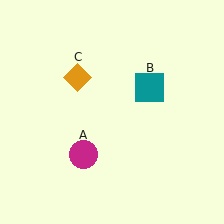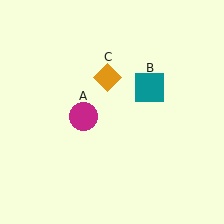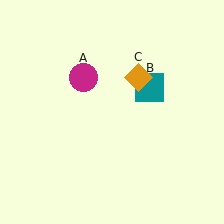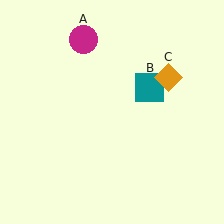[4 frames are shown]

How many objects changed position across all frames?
2 objects changed position: magenta circle (object A), orange diamond (object C).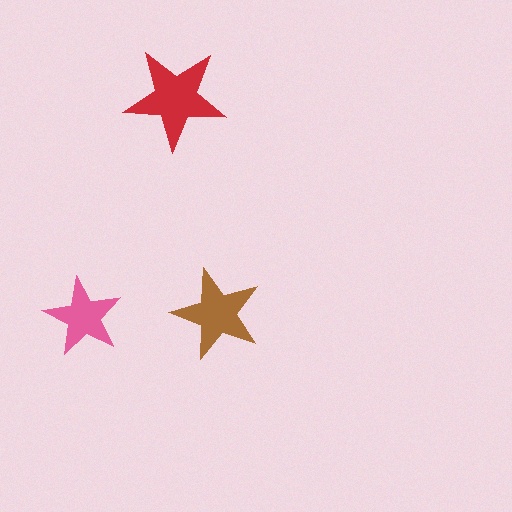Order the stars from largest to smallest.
the red one, the brown one, the pink one.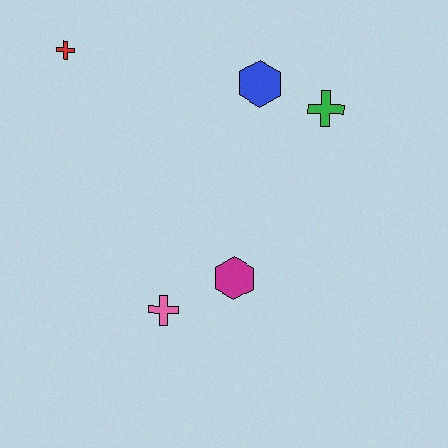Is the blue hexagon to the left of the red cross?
No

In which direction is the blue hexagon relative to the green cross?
The blue hexagon is to the left of the green cross.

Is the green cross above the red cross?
No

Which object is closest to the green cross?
The blue hexagon is closest to the green cross.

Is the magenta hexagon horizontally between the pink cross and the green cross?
Yes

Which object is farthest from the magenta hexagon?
The red cross is farthest from the magenta hexagon.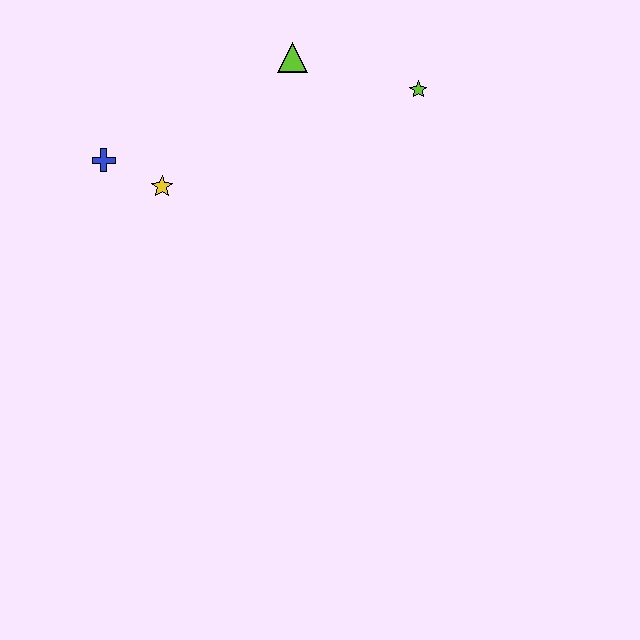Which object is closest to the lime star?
The lime triangle is closest to the lime star.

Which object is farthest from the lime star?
The blue cross is farthest from the lime star.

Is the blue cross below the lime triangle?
Yes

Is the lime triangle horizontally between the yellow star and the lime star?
Yes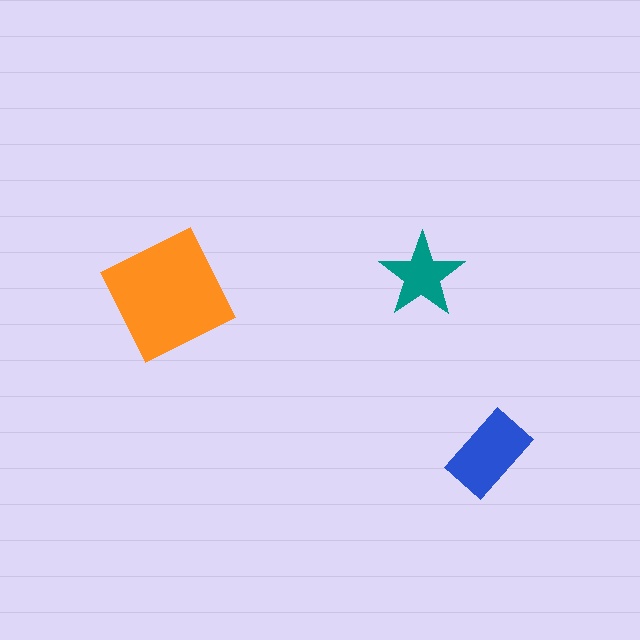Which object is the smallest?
The teal star.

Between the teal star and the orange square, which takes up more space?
The orange square.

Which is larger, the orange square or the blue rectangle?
The orange square.